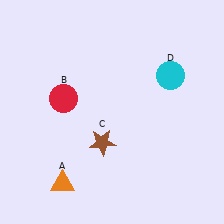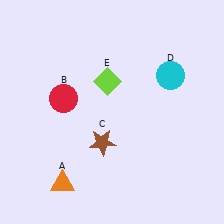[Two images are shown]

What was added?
A lime diamond (E) was added in Image 2.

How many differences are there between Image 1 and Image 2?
There is 1 difference between the two images.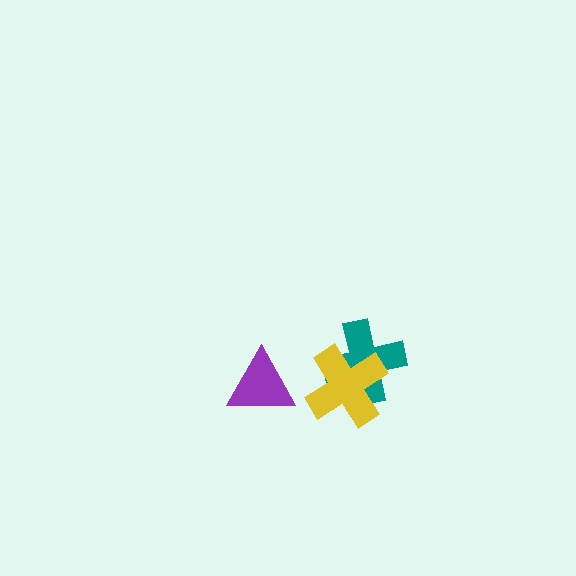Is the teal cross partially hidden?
Yes, it is partially covered by another shape.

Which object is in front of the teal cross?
The yellow cross is in front of the teal cross.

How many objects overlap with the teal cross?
1 object overlaps with the teal cross.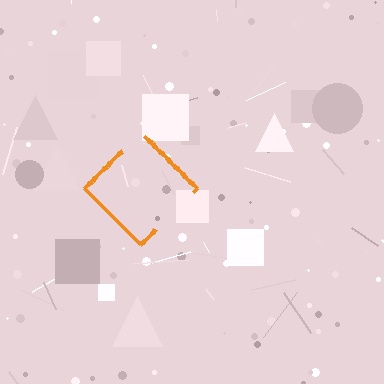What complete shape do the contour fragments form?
The contour fragments form a diamond.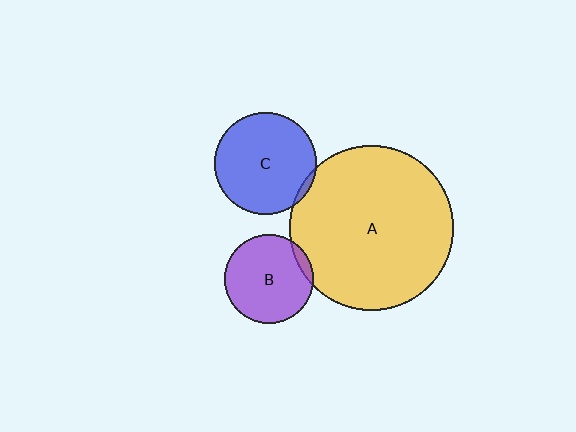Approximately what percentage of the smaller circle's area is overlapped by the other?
Approximately 5%.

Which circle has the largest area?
Circle A (yellow).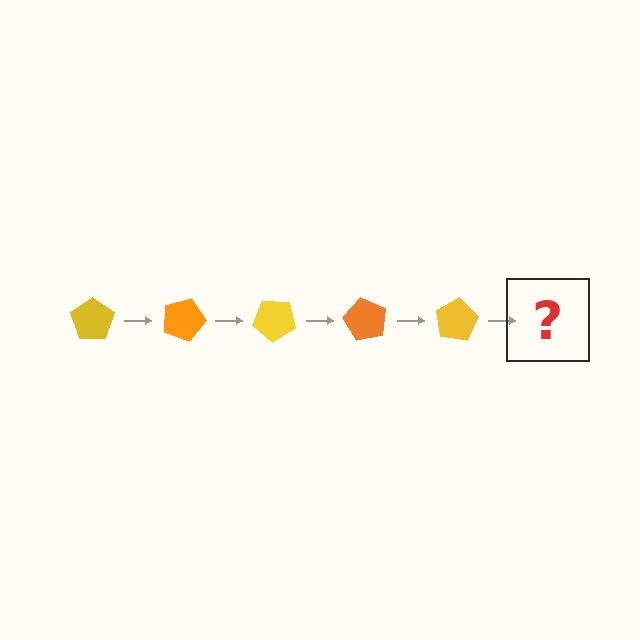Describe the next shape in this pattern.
It should be an orange pentagon, rotated 100 degrees from the start.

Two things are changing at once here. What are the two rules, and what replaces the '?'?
The two rules are that it rotates 20 degrees each step and the color cycles through yellow and orange. The '?' should be an orange pentagon, rotated 100 degrees from the start.